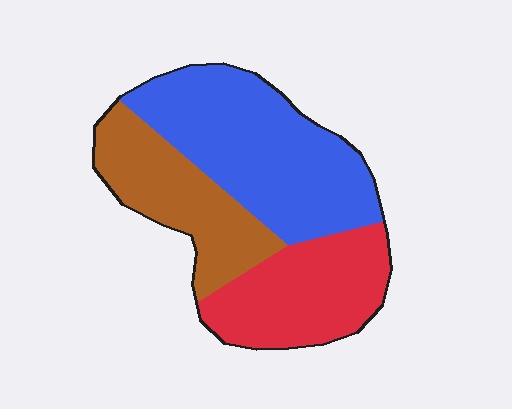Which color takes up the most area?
Blue, at roughly 45%.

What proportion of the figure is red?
Red takes up about one quarter (1/4) of the figure.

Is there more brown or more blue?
Blue.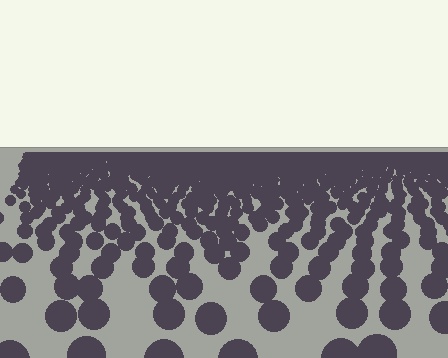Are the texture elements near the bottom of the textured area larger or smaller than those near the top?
Larger. Near the bottom, elements are closer to the viewer and appear at a bigger on-screen size.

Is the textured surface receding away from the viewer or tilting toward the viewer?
The surface is receding away from the viewer. Texture elements get smaller and denser toward the top.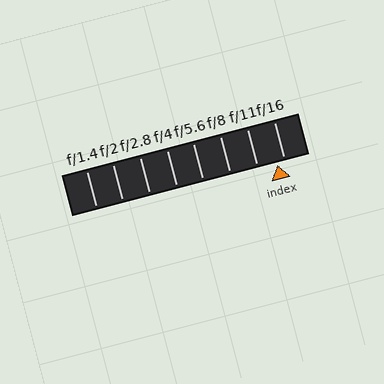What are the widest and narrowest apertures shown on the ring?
The widest aperture shown is f/1.4 and the narrowest is f/16.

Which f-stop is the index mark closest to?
The index mark is closest to f/16.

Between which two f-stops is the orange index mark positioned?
The index mark is between f/11 and f/16.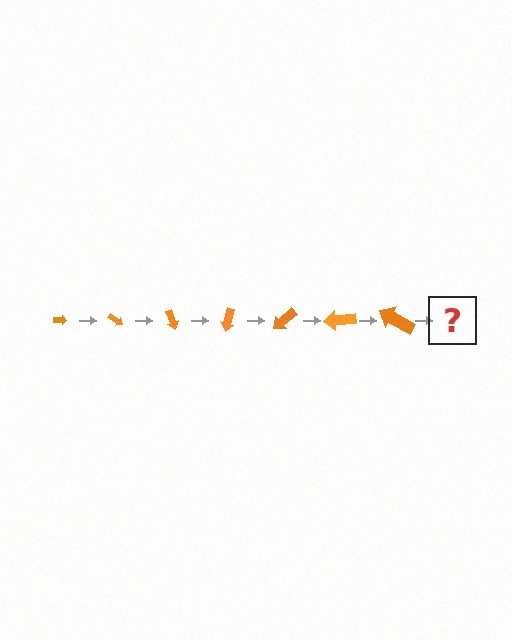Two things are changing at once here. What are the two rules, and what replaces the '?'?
The two rules are that the arrow grows larger each step and it rotates 35 degrees each step. The '?' should be an arrow, larger than the previous one and rotated 245 degrees from the start.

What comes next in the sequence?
The next element should be an arrow, larger than the previous one and rotated 245 degrees from the start.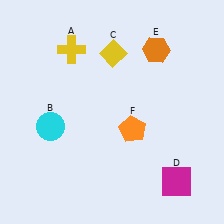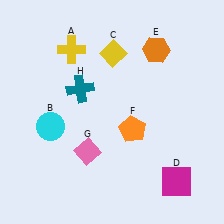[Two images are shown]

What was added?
A pink diamond (G), a teal cross (H) were added in Image 2.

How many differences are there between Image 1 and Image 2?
There are 2 differences between the two images.